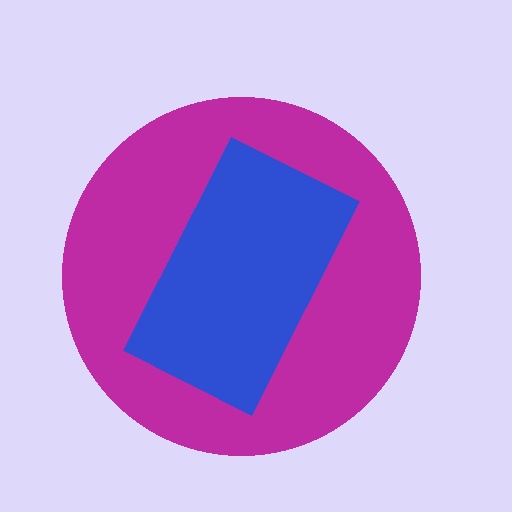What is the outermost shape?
The magenta circle.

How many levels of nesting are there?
2.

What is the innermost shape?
The blue rectangle.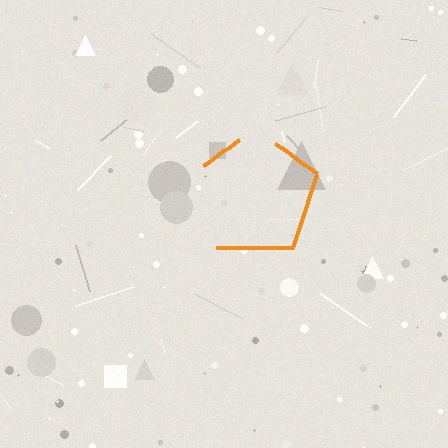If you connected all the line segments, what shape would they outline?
They would outline a pentagon.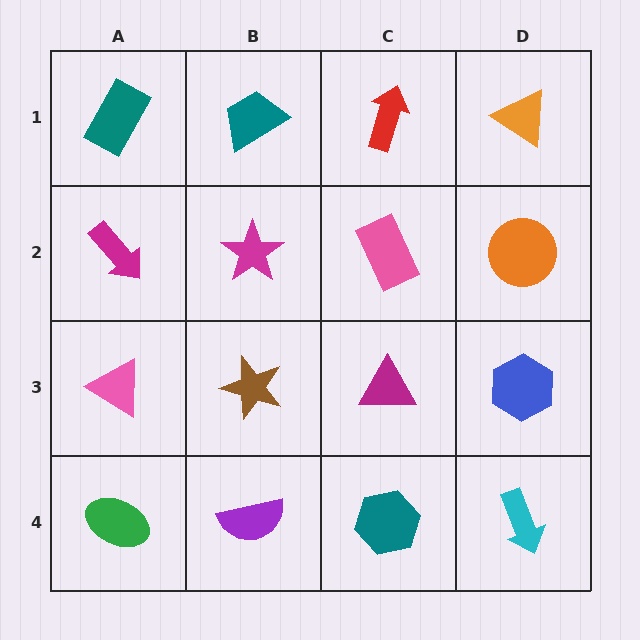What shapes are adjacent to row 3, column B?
A magenta star (row 2, column B), a purple semicircle (row 4, column B), a pink triangle (row 3, column A), a magenta triangle (row 3, column C).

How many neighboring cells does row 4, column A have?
2.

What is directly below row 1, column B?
A magenta star.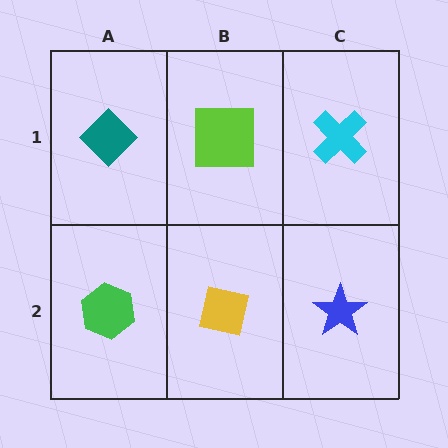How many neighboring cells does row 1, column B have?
3.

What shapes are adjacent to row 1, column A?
A green hexagon (row 2, column A), a lime square (row 1, column B).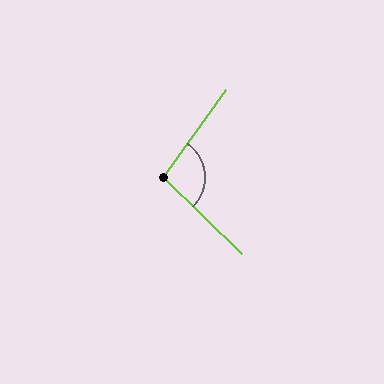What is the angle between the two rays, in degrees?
Approximately 99 degrees.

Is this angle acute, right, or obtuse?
It is obtuse.